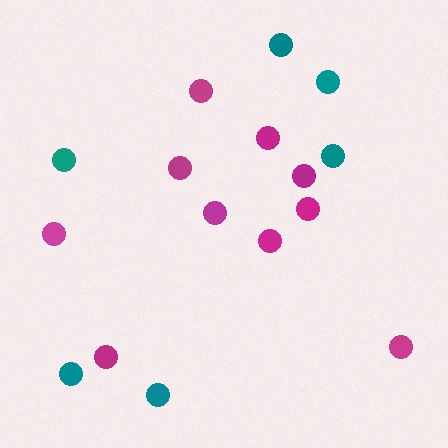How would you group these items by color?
There are 2 groups: one group of teal circles (6) and one group of magenta circles (10).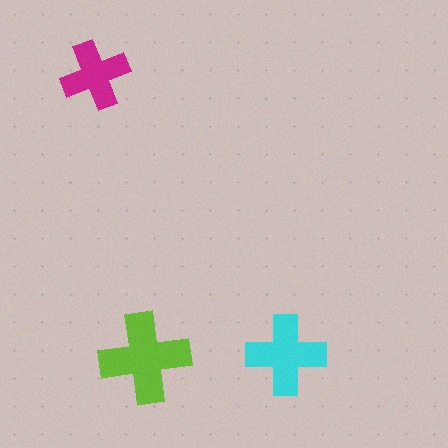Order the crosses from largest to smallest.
the lime one, the cyan one, the magenta one.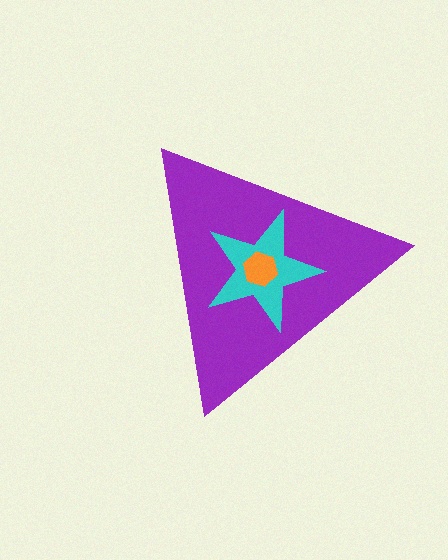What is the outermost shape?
The purple triangle.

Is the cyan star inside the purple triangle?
Yes.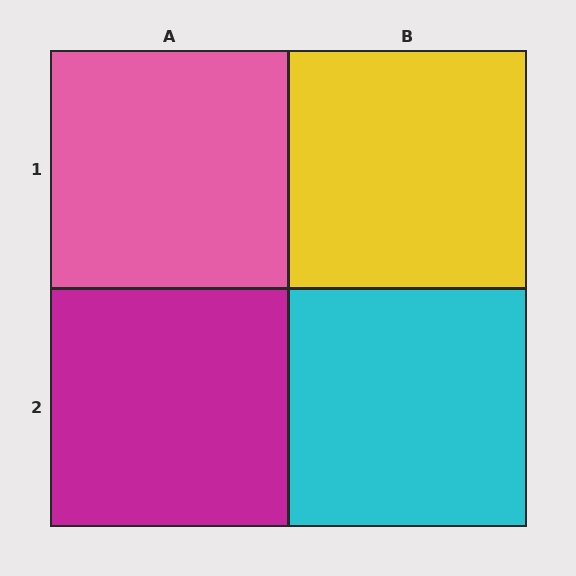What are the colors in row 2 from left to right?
Magenta, cyan.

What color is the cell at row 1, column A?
Pink.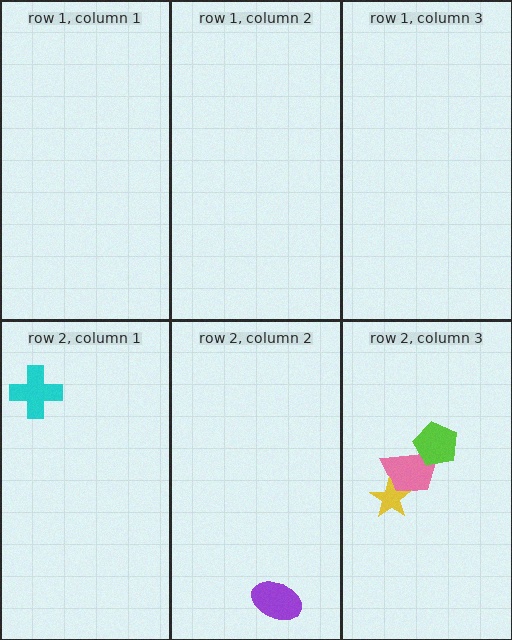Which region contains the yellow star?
The row 2, column 3 region.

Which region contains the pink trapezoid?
The row 2, column 3 region.